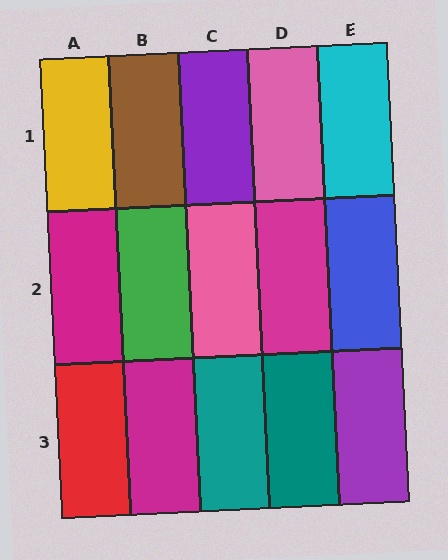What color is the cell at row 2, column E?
Blue.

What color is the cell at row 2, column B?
Green.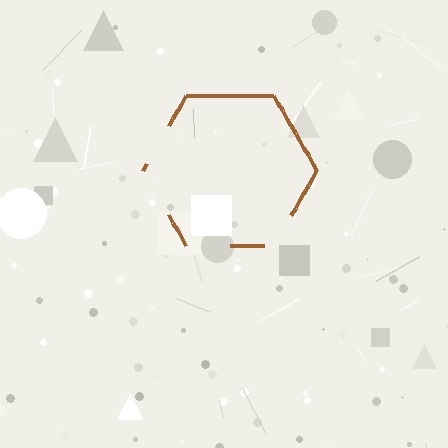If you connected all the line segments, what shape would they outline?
They would outline a hexagon.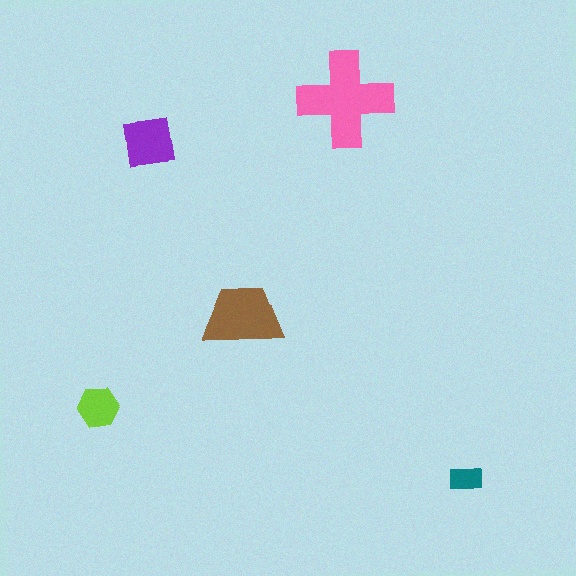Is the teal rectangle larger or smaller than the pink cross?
Smaller.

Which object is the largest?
The pink cross.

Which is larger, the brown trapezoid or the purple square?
The brown trapezoid.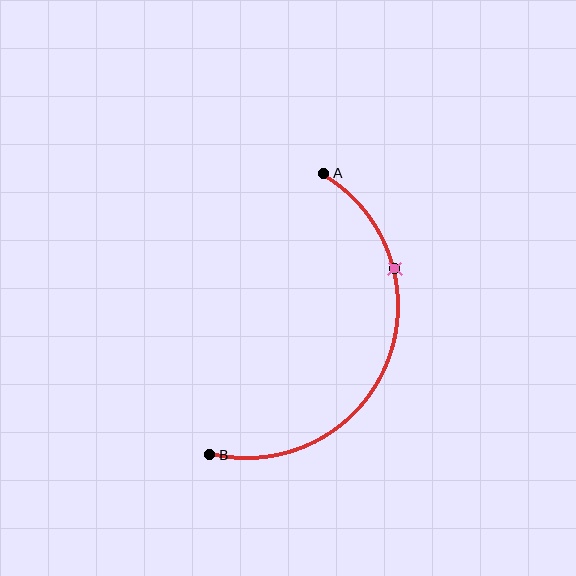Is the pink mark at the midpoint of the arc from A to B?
No. The pink mark lies on the arc but is closer to endpoint A. The arc midpoint would be at the point on the curve equidistant along the arc from both A and B.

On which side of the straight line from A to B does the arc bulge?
The arc bulges to the right of the straight line connecting A and B.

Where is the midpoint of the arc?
The arc midpoint is the point on the curve farthest from the straight line joining A and B. It sits to the right of that line.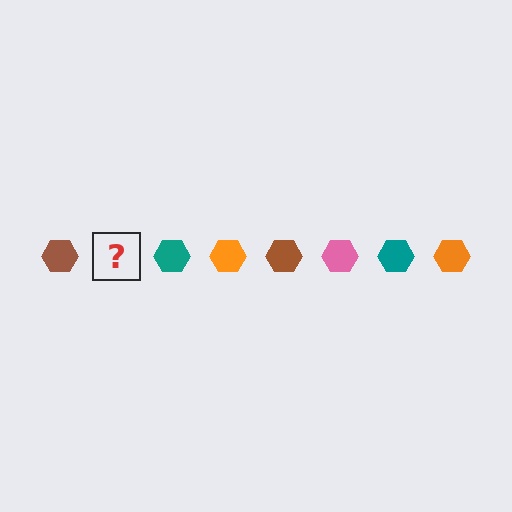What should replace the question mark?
The question mark should be replaced with a pink hexagon.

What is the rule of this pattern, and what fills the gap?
The rule is that the pattern cycles through brown, pink, teal, orange hexagons. The gap should be filled with a pink hexagon.